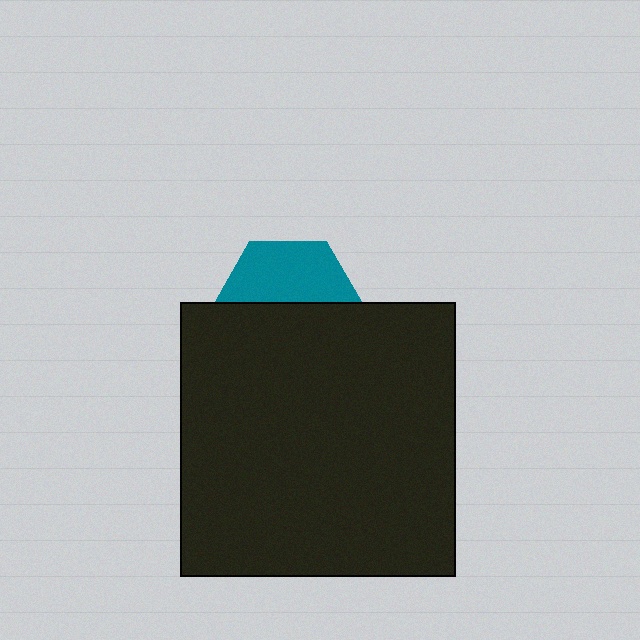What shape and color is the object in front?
The object in front is a black square.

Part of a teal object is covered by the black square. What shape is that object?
It is a hexagon.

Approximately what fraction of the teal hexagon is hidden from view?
Roughly 57% of the teal hexagon is hidden behind the black square.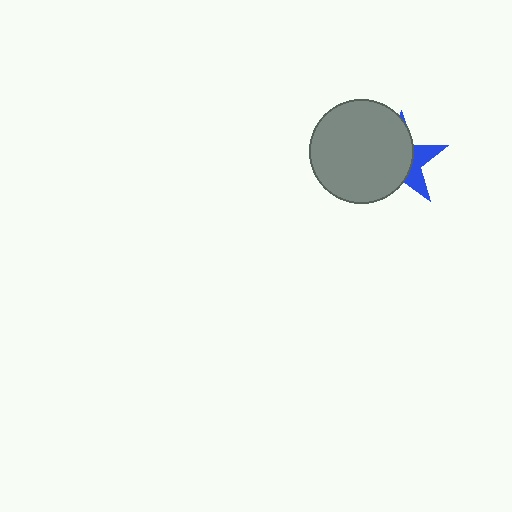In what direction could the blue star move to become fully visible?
The blue star could move right. That would shift it out from behind the gray circle entirely.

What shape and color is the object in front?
The object in front is a gray circle.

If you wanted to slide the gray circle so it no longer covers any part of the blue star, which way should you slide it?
Slide it left — that is the most direct way to separate the two shapes.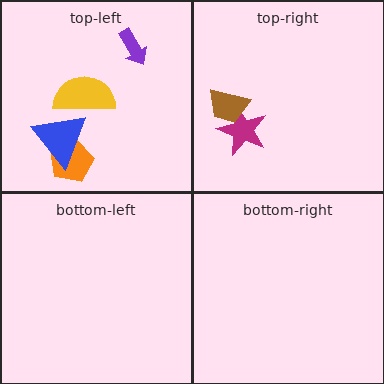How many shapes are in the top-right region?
2.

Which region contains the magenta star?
The top-right region.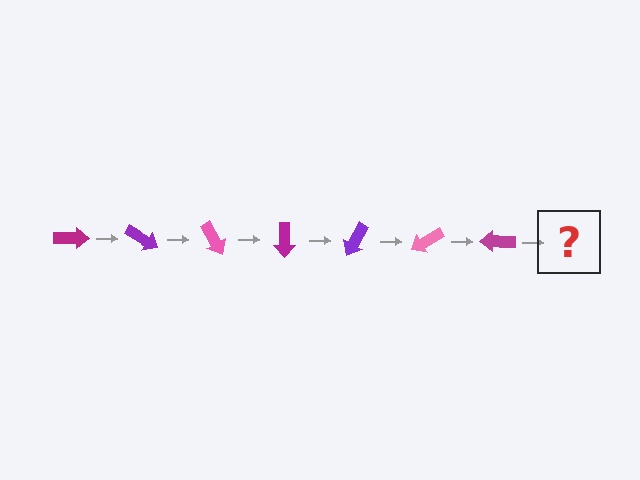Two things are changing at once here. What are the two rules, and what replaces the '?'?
The two rules are that it rotates 30 degrees each step and the color cycles through magenta, purple, and pink. The '?' should be a purple arrow, rotated 210 degrees from the start.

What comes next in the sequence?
The next element should be a purple arrow, rotated 210 degrees from the start.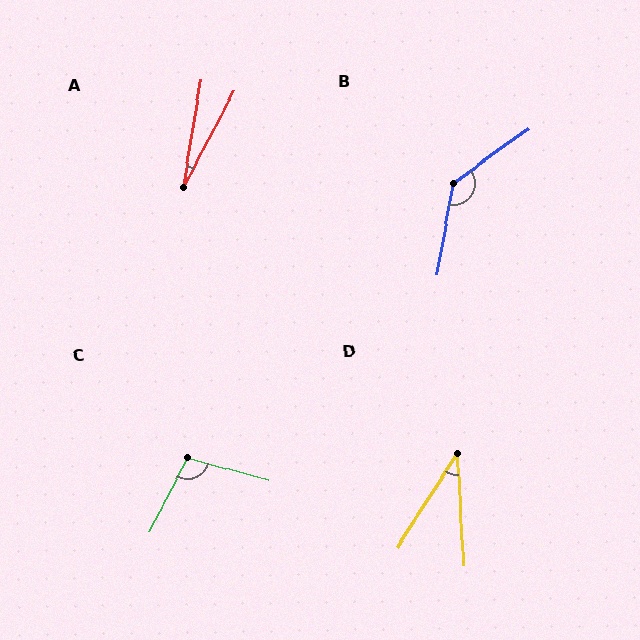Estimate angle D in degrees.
Approximately 36 degrees.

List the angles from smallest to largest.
A (18°), D (36°), C (102°), B (136°).